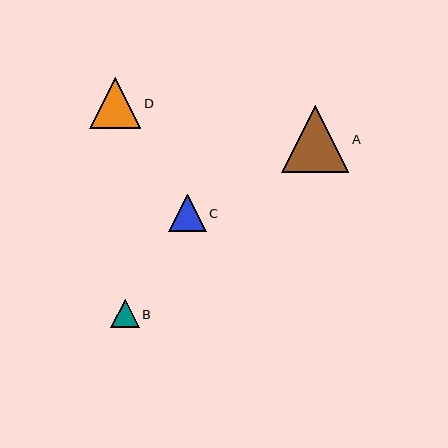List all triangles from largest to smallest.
From largest to smallest: A, D, C, B.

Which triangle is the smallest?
Triangle B is the smallest with a size of approximately 29 pixels.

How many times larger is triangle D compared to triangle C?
Triangle D is approximately 1.4 times the size of triangle C.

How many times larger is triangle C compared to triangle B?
Triangle C is approximately 1.3 times the size of triangle B.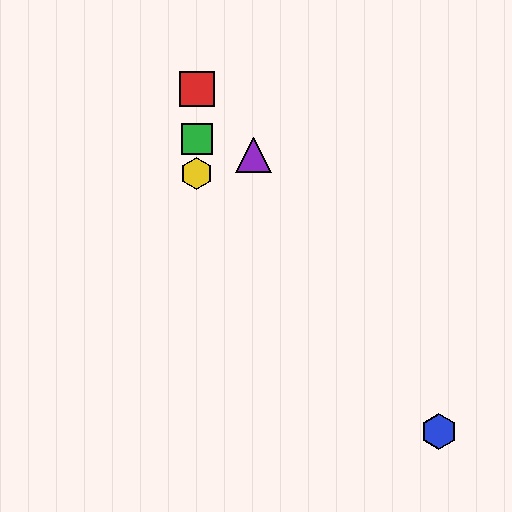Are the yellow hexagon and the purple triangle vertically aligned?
No, the yellow hexagon is at x≈197 and the purple triangle is at x≈254.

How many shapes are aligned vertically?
3 shapes (the red square, the green square, the yellow hexagon) are aligned vertically.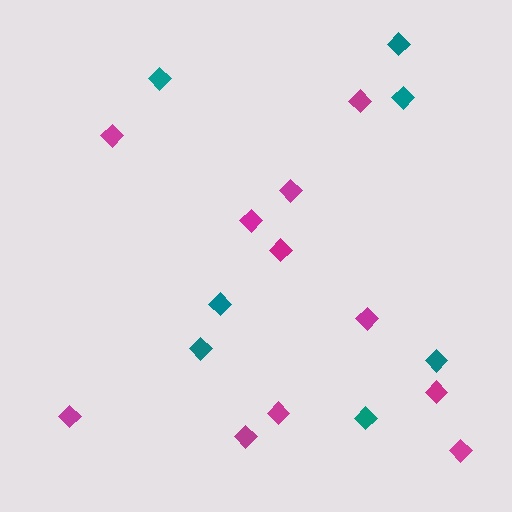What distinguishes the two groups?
There are 2 groups: one group of magenta diamonds (11) and one group of teal diamonds (7).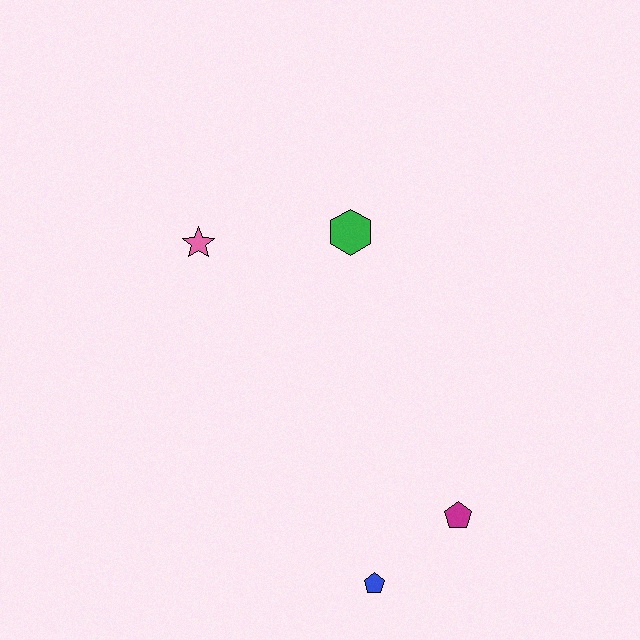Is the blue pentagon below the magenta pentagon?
Yes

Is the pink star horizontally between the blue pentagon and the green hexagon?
No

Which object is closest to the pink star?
The green hexagon is closest to the pink star.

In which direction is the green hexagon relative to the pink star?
The green hexagon is to the right of the pink star.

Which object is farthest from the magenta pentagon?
The pink star is farthest from the magenta pentagon.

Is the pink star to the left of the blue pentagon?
Yes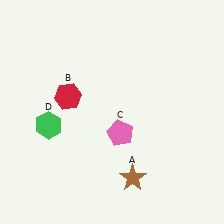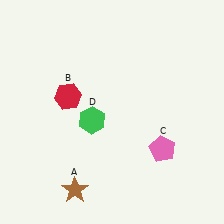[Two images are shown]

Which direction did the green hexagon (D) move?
The green hexagon (D) moved right.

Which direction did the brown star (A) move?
The brown star (A) moved left.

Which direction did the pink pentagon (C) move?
The pink pentagon (C) moved right.